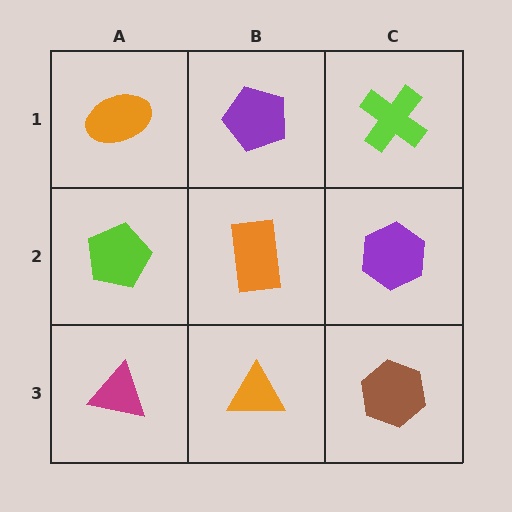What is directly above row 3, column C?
A purple hexagon.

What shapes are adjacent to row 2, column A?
An orange ellipse (row 1, column A), a magenta triangle (row 3, column A), an orange rectangle (row 2, column B).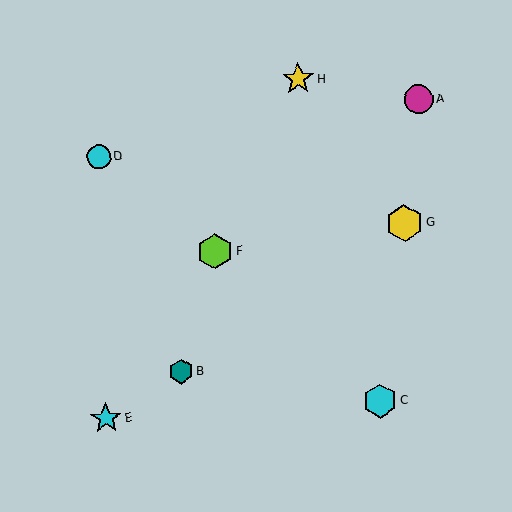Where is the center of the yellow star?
The center of the yellow star is at (298, 79).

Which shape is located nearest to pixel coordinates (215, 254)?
The lime hexagon (labeled F) at (215, 251) is nearest to that location.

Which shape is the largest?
The yellow hexagon (labeled G) is the largest.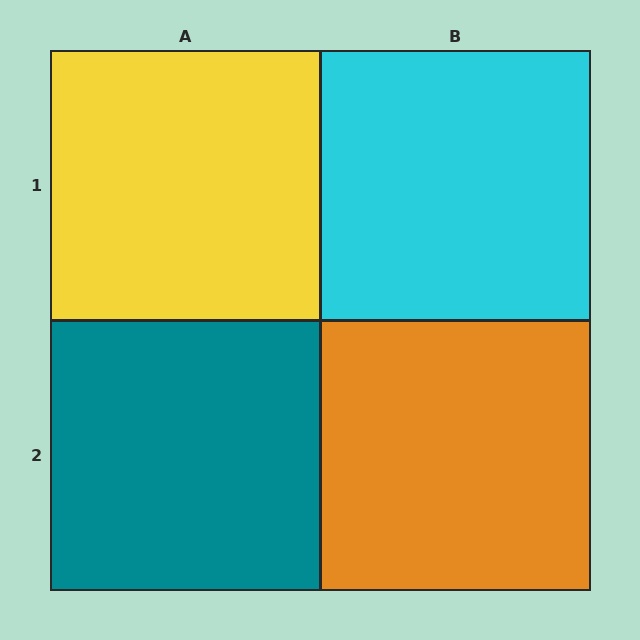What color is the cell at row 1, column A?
Yellow.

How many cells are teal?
1 cell is teal.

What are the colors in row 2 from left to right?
Teal, orange.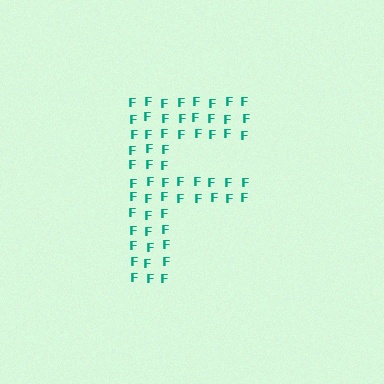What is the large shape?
The large shape is the letter F.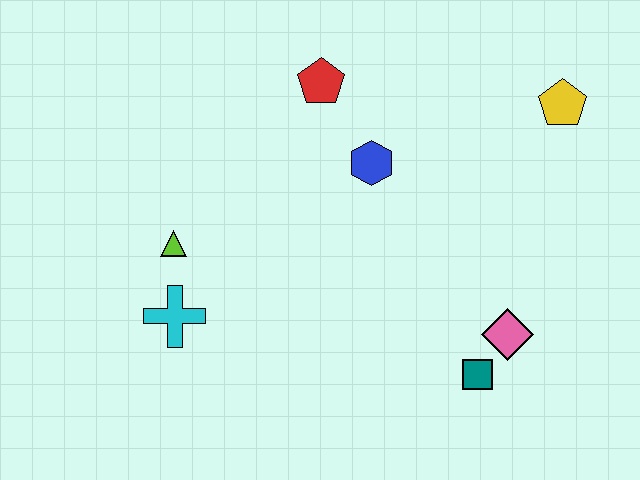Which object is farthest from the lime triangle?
The yellow pentagon is farthest from the lime triangle.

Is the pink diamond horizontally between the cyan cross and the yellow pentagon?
Yes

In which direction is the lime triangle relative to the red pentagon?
The lime triangle is below the red pentagon.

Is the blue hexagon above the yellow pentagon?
No